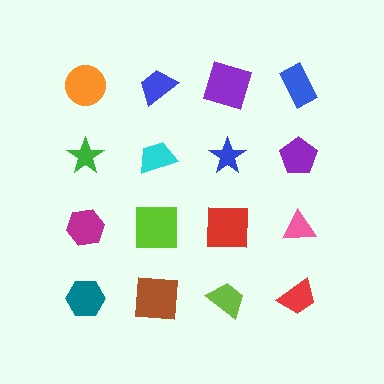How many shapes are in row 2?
4 shapes.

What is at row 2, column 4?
A purple pentagon.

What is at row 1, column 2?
A blue trapezoid.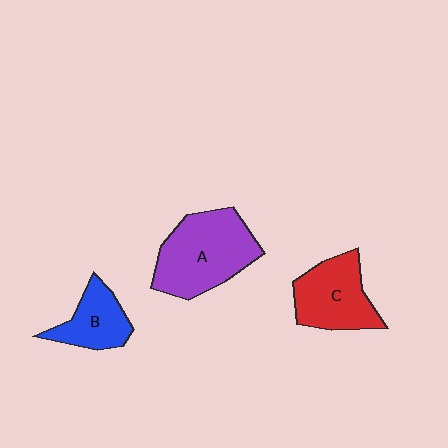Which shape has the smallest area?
Shape B (blue).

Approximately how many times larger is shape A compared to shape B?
Approximately 1.9 times.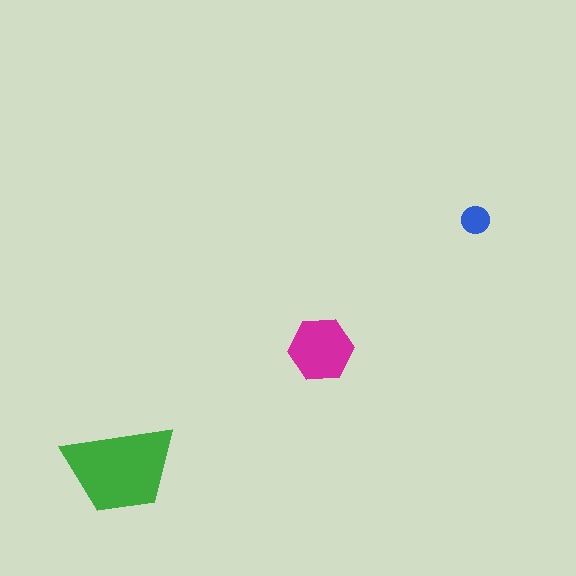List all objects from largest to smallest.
The green trapezoid, the magenta hexagon, the blue circle.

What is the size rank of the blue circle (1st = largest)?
3rd.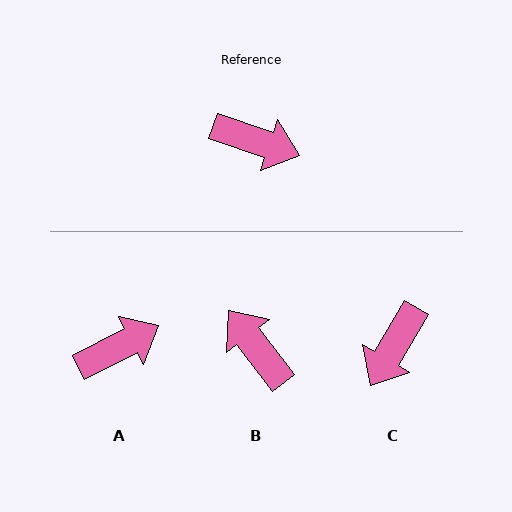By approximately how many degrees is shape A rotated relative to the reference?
Approximately 46 degrees counter-clockwise.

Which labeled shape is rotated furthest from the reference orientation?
B, about 146 degrees away.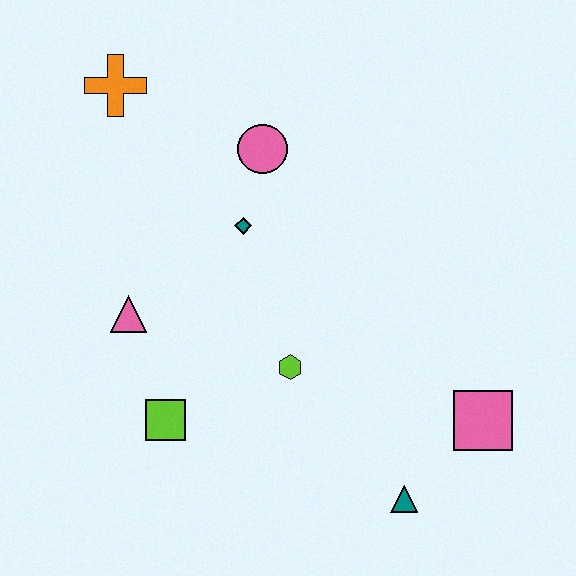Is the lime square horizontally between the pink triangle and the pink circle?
Yes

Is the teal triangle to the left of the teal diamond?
No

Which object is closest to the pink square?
The teal triangle is closest to the pink square.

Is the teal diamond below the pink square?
No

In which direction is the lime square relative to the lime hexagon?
The lime square is to the left of the lime hexagon.